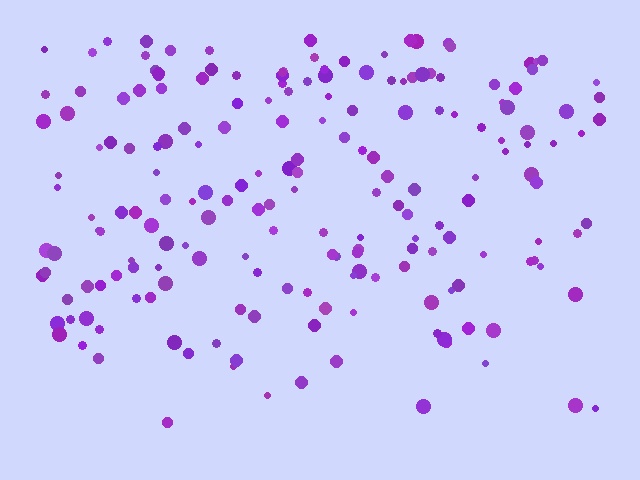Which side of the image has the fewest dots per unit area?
The bottom.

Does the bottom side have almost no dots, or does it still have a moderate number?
Still a moderate number, just noticeably fewer than the top.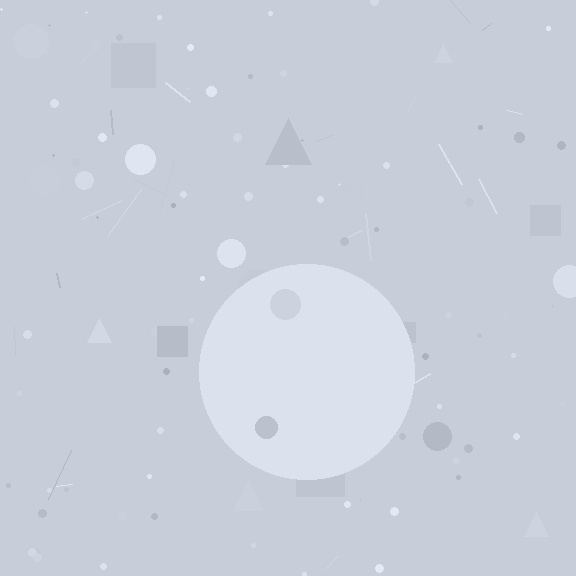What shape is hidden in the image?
A circle is hidden in the image.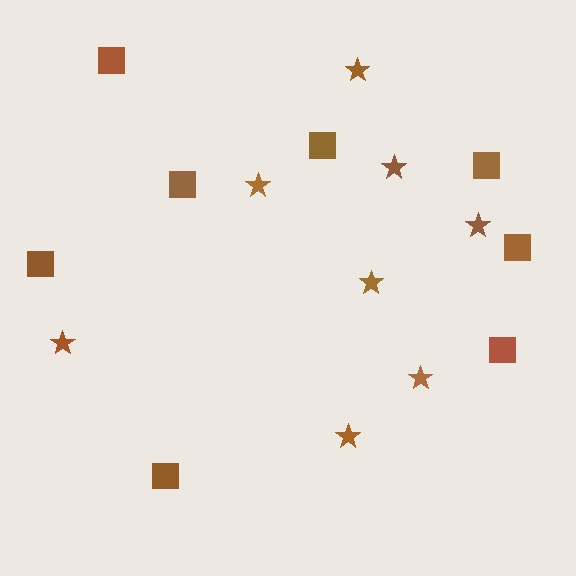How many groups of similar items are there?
There are 2 groups: one group of stars (8) and one group of squares (8).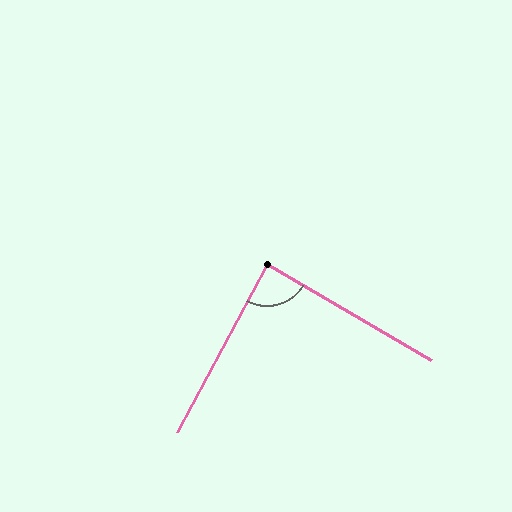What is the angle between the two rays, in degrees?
Approximately 88 degrees.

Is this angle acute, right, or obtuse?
It is approximately a right angle.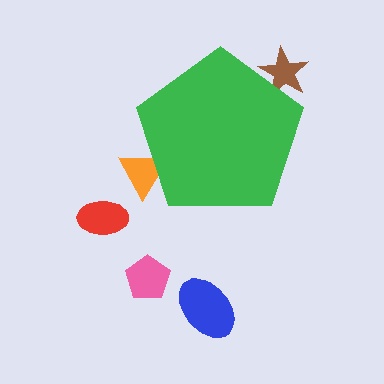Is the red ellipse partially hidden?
No, the red ellipse is fully visible.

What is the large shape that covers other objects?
A green pentagon.